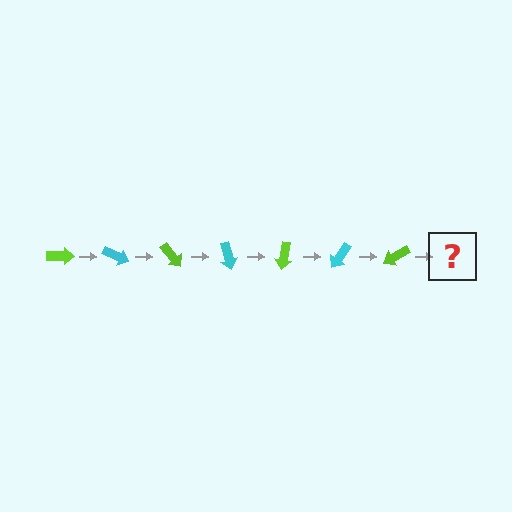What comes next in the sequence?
The next element should be a cyan arrow, rotated 175 degrees from the start.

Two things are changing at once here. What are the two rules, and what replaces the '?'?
The two rules are that it rotates 25 degrees each step and the color cycles through lime and cyan. The '?' should be a cyan arrow, rotated 175 degrees from the start.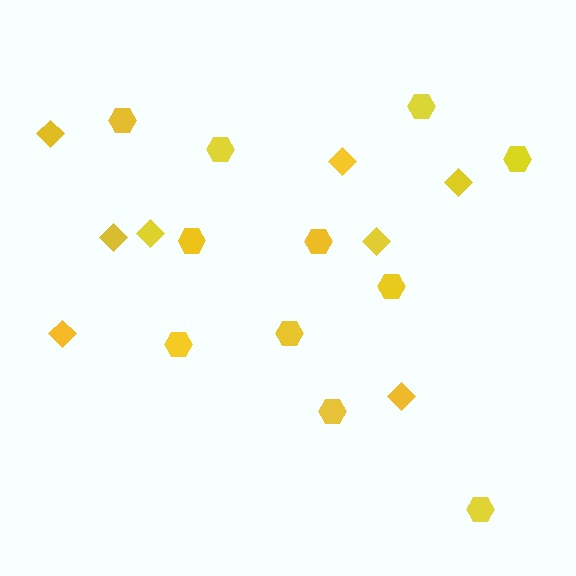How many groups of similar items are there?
There are 2 groups: one group of hexagons (11) and one group of diamonds (8).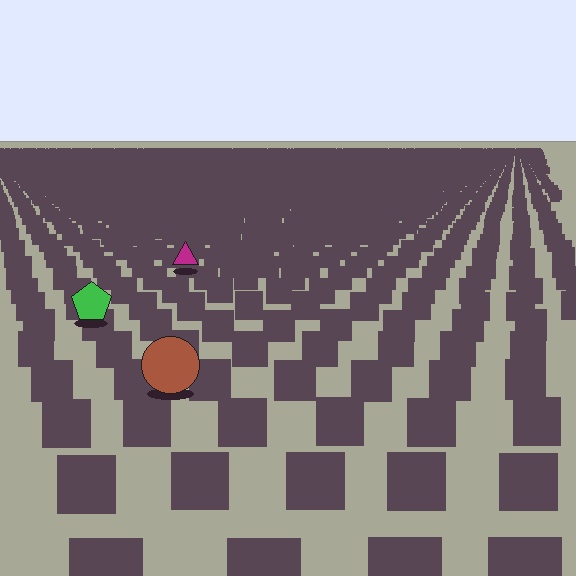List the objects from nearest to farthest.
From nearest to farthest: the brown circle, the green pentagon, the magenta triangle.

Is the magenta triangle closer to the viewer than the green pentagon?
No. The green pentagon is closer — you can tell from the texture gradient: the ground texture is coarser near it.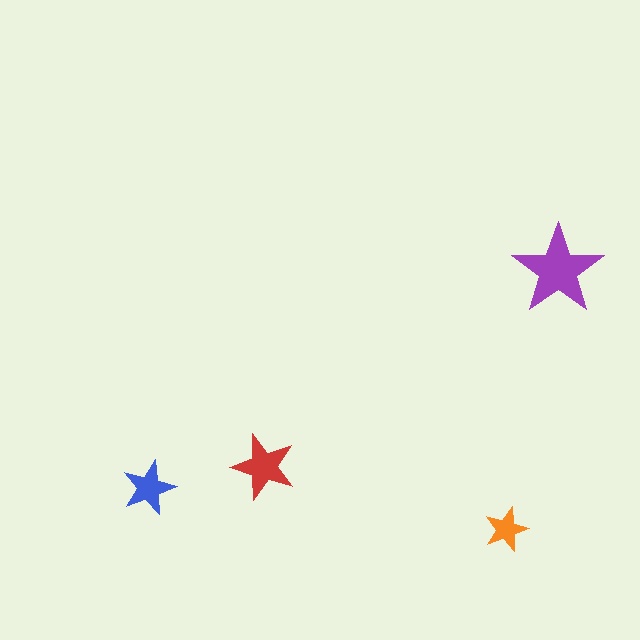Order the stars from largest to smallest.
the purple one, the red one, the blue one, the orange one.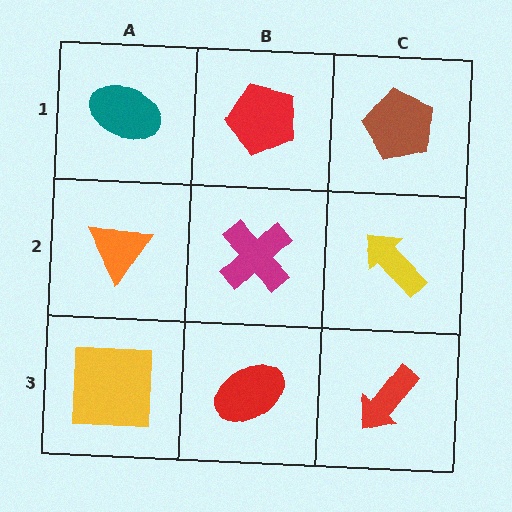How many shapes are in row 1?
3 shapes.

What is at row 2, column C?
A yellow arrow.